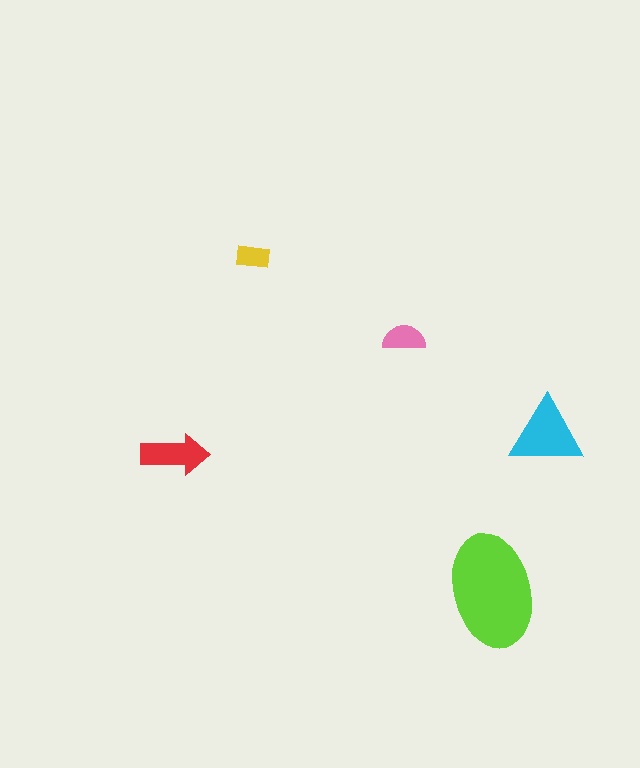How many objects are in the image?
There are 5 objects in the image.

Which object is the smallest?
The yellow rectangle.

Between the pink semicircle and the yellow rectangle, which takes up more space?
The pink semicircle.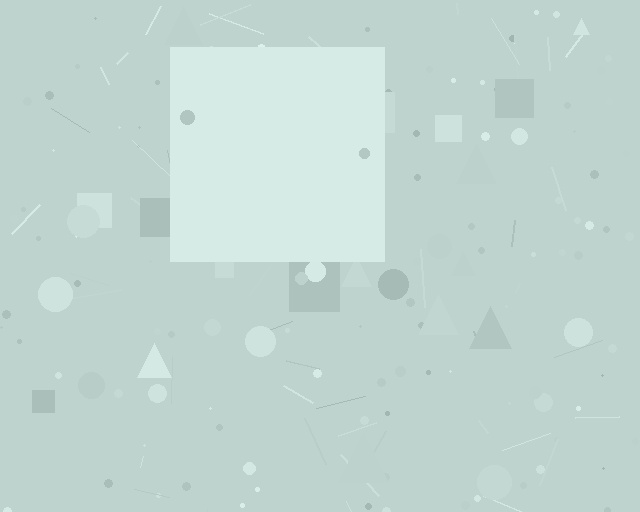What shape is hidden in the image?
A square is hidden in the image.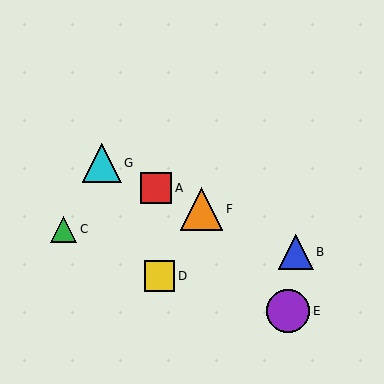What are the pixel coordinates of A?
Object A is at (156, 188).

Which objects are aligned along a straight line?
Objects A, B, F, G are aligned along a straight line.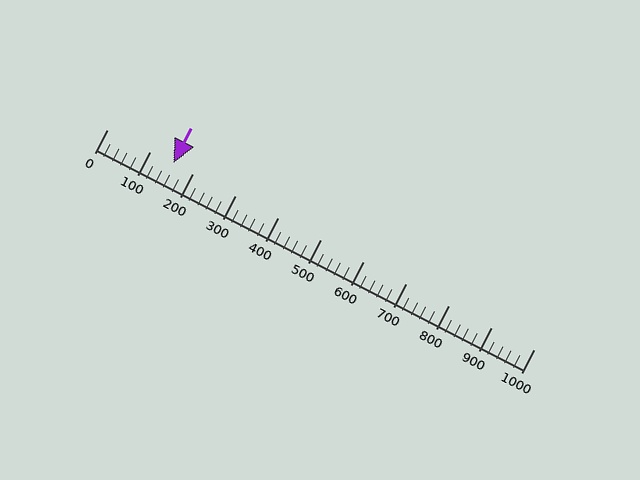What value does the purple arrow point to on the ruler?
The purple arrow points to approximately 156.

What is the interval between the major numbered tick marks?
The major tick marks are spaced 100 units apart.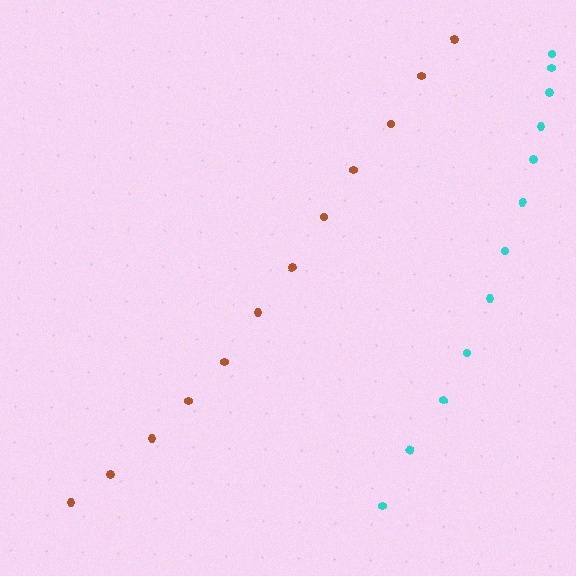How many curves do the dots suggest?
There are 2 distinct paths.